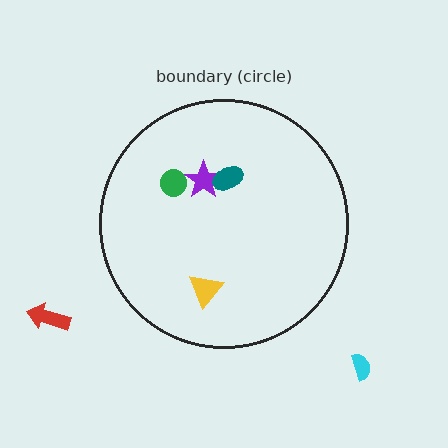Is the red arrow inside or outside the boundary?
Outside.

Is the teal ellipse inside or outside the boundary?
Inside.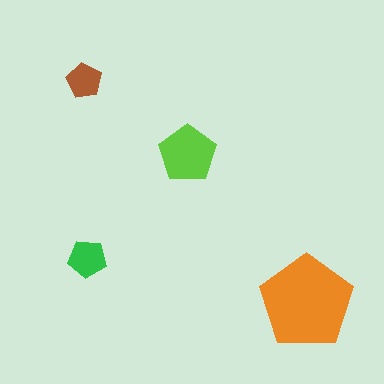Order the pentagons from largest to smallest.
the orange one, the lime one, the green one, the brown one.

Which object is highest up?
The brown pentagon is topmost.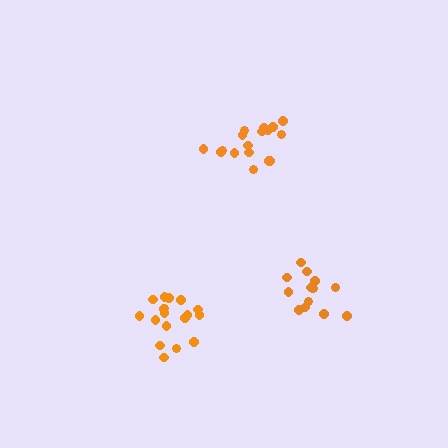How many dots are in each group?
Group 1: 18 dots, Group 2: 14 dots, Group 3: 17 dots (49 total).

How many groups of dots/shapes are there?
There are 3 groups.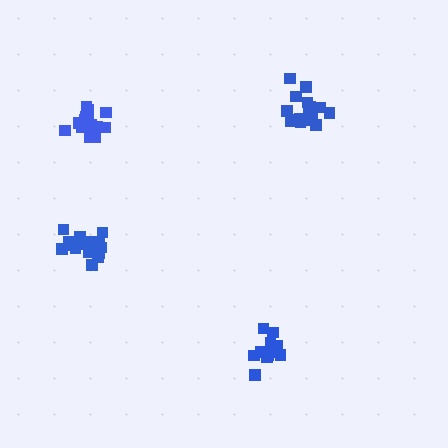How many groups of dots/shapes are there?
There are 4 groups.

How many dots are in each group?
Group 1: 16 dots, Group 2: 17 dots, Group 3: 14 dots, Group 4: 17 dots (64 total).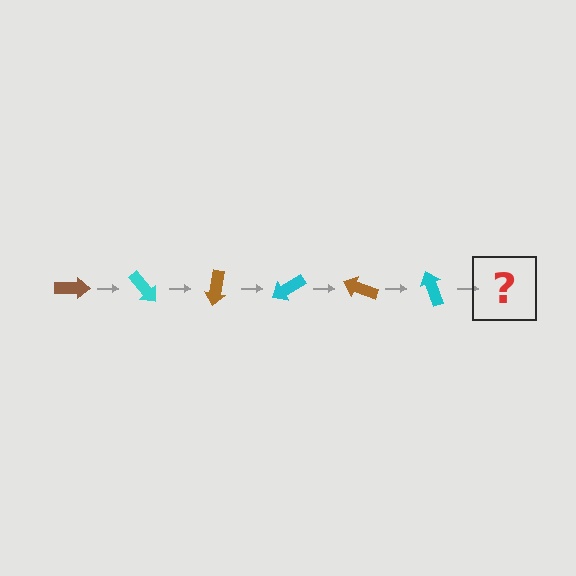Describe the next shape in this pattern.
It should be a brown arrow, rotated 300 degrees from the start.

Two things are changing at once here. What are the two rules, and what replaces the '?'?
The two rules are that it rotates 50 degrees each step and the color cycles through brown and cyan. The '?' should be a brown arrow, rotated 300 degrees from the start.